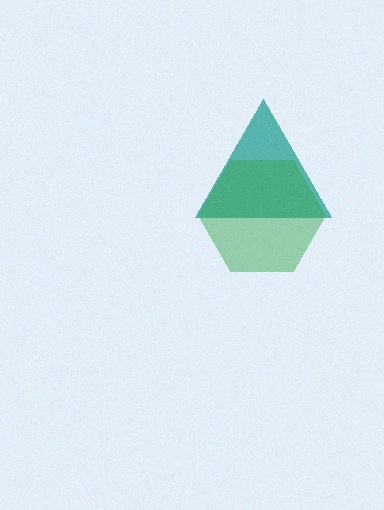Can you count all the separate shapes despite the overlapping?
Yes, there are 2 separate shapes.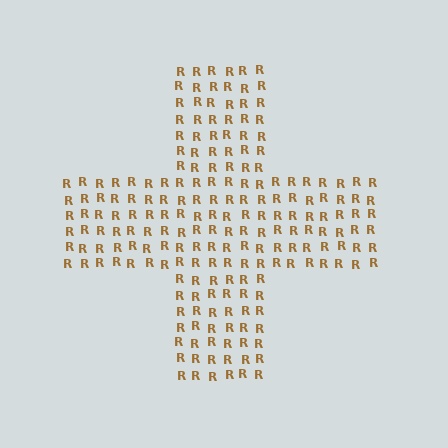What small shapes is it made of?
It is made of small letter R's.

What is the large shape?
The large shape is a cross.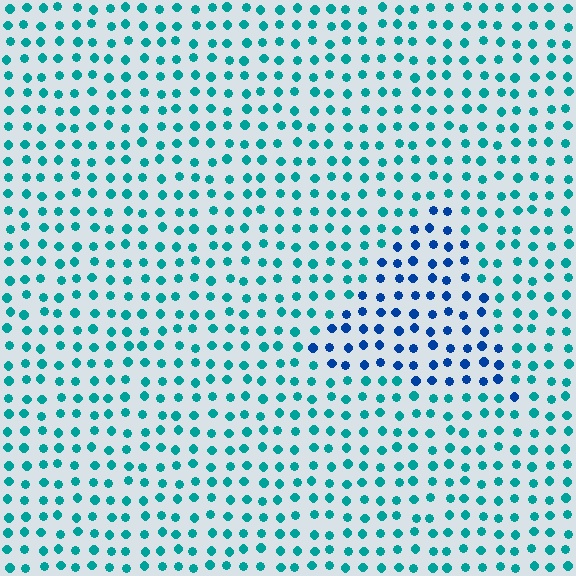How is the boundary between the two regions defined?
The boundary is defined purely by a slight shift in hue (about 40 degrees). Spacing, size, and orientation are identical on both sides.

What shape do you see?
I see a triangle.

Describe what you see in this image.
The image is filled with small teal elements in a uniform arrangement. A triangle-shaped region is visible where the elements are tinted to a slightly different hue, forming a subtle color boundary.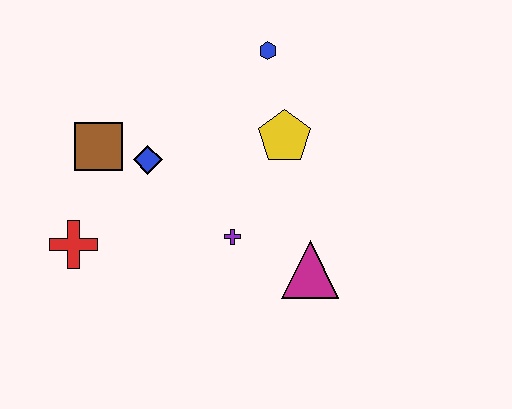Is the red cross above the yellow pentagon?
No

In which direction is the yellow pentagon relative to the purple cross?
The yellow pentagon is above the purple cross.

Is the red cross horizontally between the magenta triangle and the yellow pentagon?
No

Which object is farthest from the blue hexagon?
The red cross is farthest from the blue hexagon.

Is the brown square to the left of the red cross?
No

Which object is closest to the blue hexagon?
The yellow pentagon is closest to the blue hexagon.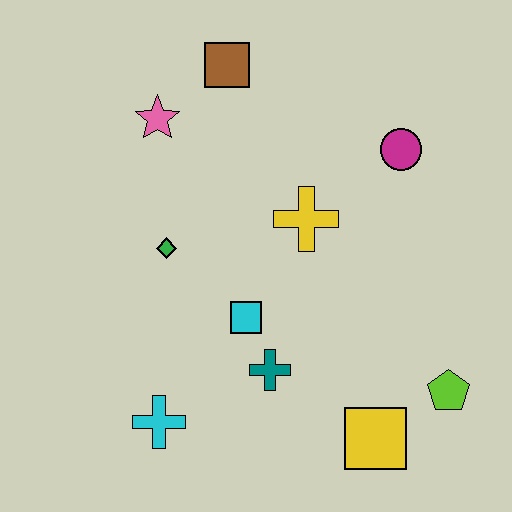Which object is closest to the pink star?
The brown square is closest to the pink star.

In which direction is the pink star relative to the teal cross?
The pink star is above the teal cross.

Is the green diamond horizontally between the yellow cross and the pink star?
Yes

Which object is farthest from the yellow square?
The brown square is farthest from the yellow square.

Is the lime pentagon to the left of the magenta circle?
No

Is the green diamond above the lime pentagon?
Yes